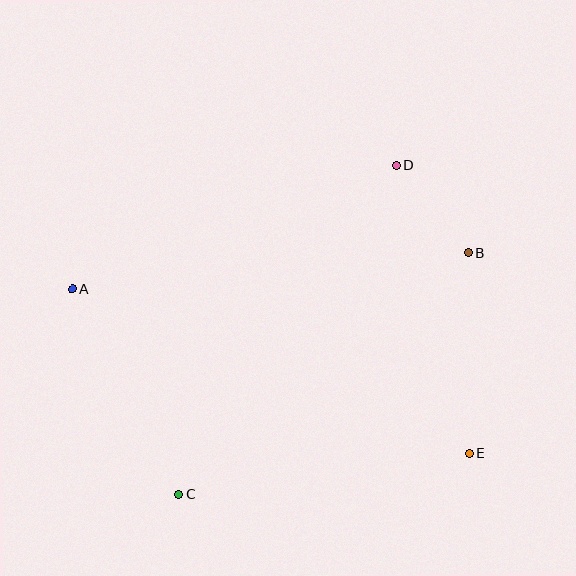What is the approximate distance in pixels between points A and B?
The distance between A and B is approximately 397 pixels.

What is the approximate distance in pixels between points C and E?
The distance between C and E is approximately 293 pixels.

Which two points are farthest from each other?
Points A and E are farthest from each other.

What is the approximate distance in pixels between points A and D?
The distance between A and D is approximately 346 pixels.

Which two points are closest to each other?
Points B and D are closest to each other.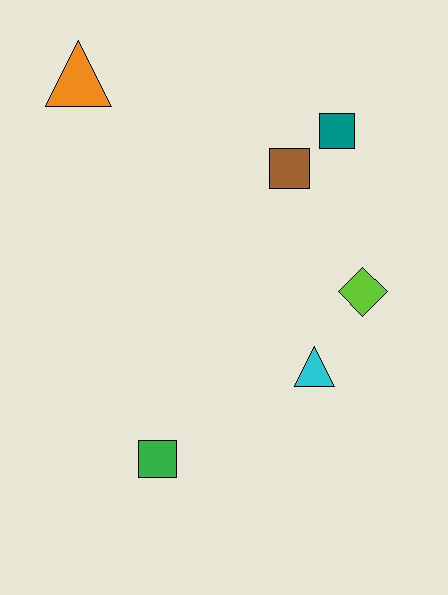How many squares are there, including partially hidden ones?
There are 3 squares.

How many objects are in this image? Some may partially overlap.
There are 6 objects.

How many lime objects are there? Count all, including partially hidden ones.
There is 1 lime object.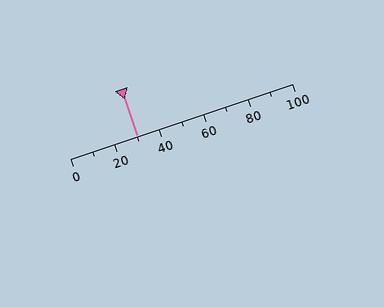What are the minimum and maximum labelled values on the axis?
The axis runs from 0 to 100.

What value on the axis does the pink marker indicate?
The marker indicates approximately 30.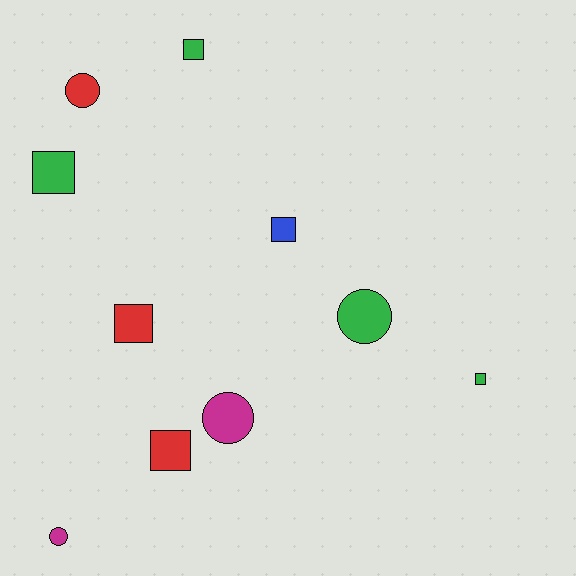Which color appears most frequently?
Green, with 4 objects.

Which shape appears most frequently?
Square, with 6 objects.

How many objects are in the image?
There are 10 objects.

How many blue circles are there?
There are no blue circles.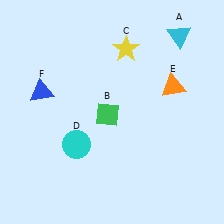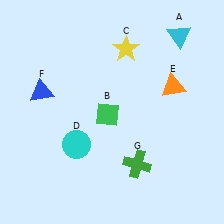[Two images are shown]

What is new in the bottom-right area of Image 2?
A green cross (G) was added in the bottom-right area of Image 2.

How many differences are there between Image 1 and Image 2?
There is 1 difference between the two images.